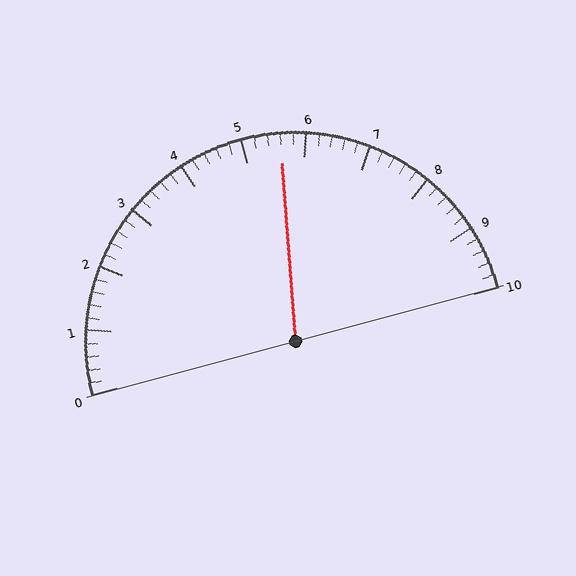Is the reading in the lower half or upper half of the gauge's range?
The reading is in the upper half of the range (0 to 10).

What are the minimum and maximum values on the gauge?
The gauge ranges from 0 to 10.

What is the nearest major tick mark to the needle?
The nearest major tick mark is 6.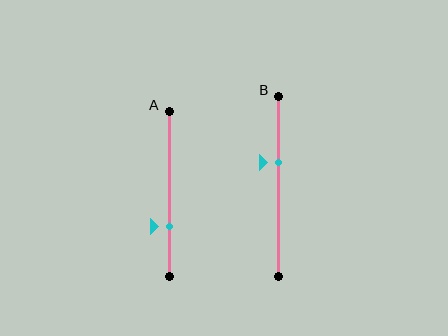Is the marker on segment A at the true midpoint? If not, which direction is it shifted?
No, the marker on segment A is shifted downward by about 20% of the segment length.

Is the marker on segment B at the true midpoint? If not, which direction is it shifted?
No, the marker on segment B is shifted upward by about 13% of the segment length.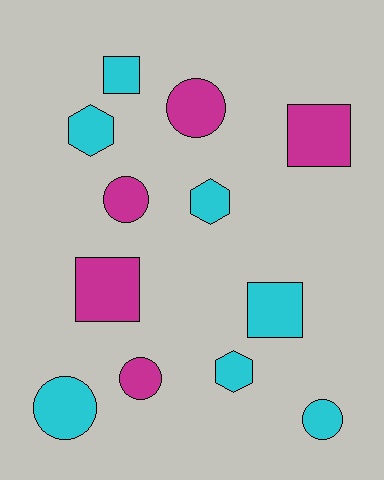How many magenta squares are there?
There are 2 magenta squares.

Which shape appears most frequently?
Circle, with 5 objects.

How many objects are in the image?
There are 12 objects.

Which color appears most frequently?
Cyan, with 7 objects.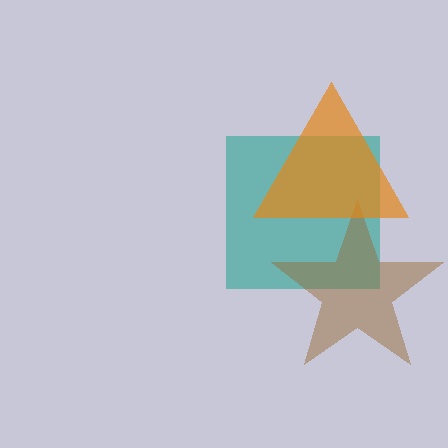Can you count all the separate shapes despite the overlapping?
Yes, there are 3 separate shapes.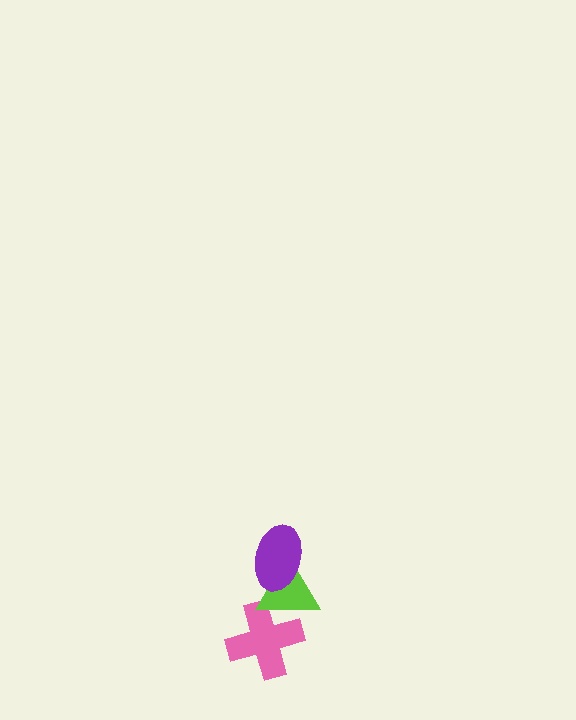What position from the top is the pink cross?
The pink cross is 3rd from the top.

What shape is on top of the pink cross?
The lime triangle is on top of the pink cross.